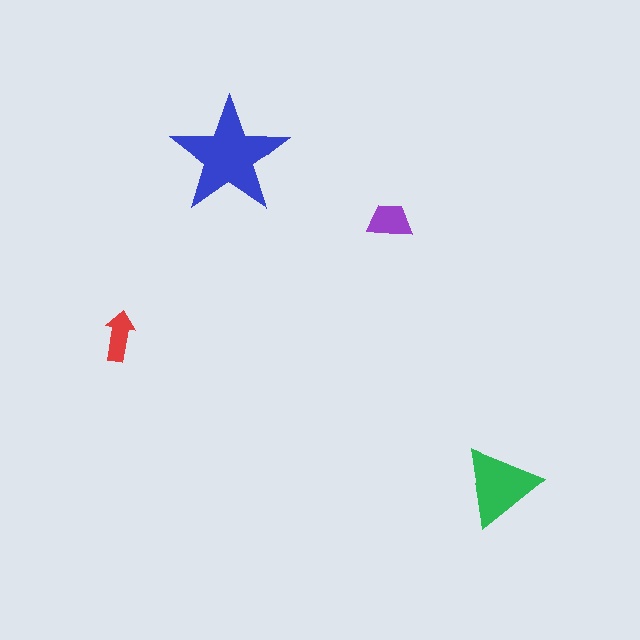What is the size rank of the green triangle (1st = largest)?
2nd.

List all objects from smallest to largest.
The red arrow, the purple trapezoid, the green triangle, the blue star.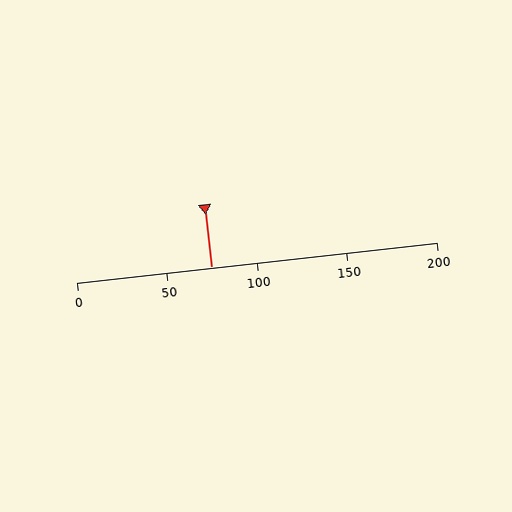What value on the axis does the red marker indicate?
The marker indicates approximately 75.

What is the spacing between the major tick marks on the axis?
The major ticks are spaced 50 apart.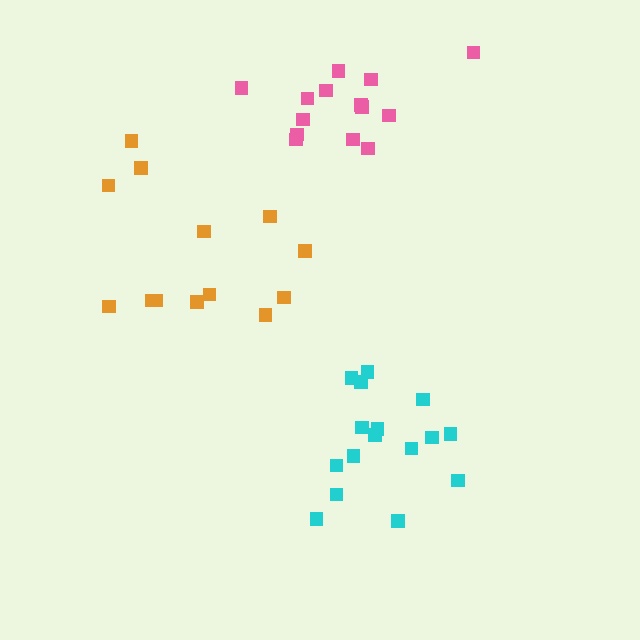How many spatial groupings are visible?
There are 3 spatial groupings.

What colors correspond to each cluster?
The clusters are colored: cyan, pink, orange.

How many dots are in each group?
Group 1: 16 dots, Group 2: 14 dots, Group 3: 13 dots (43 total).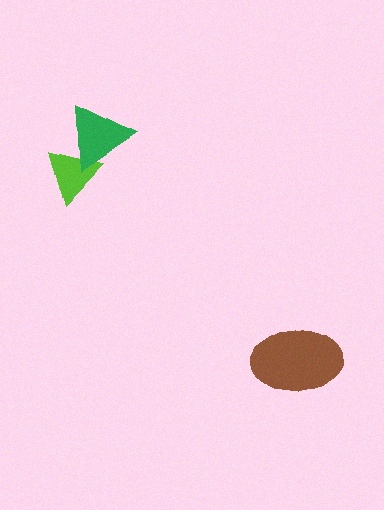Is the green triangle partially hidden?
No, no other shape covers it.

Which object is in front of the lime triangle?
The green triangle is in front of the lime triangle.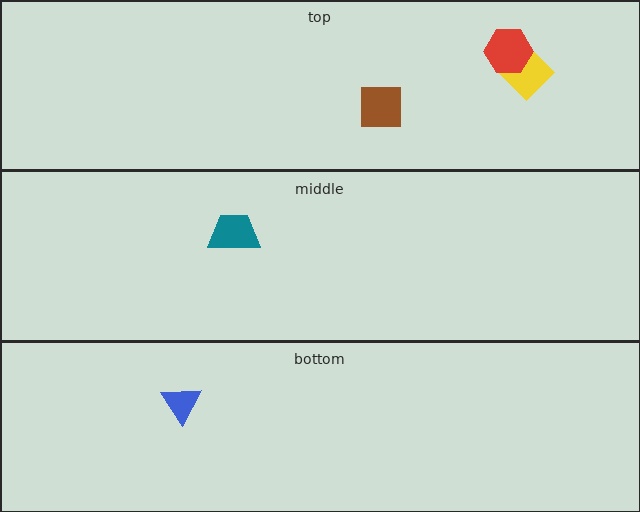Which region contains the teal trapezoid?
The middle region.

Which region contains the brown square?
The top region.